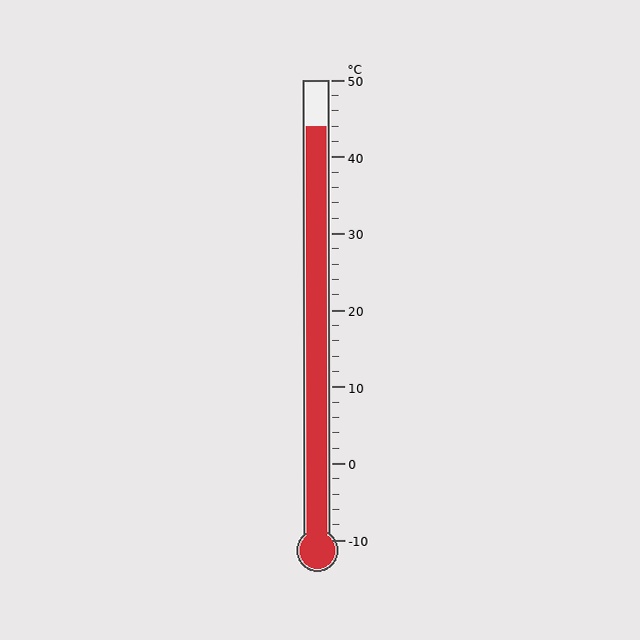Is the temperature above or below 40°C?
The temperature is above 40°C.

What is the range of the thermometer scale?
The thermometer scale ranges from -10°C to 50°C.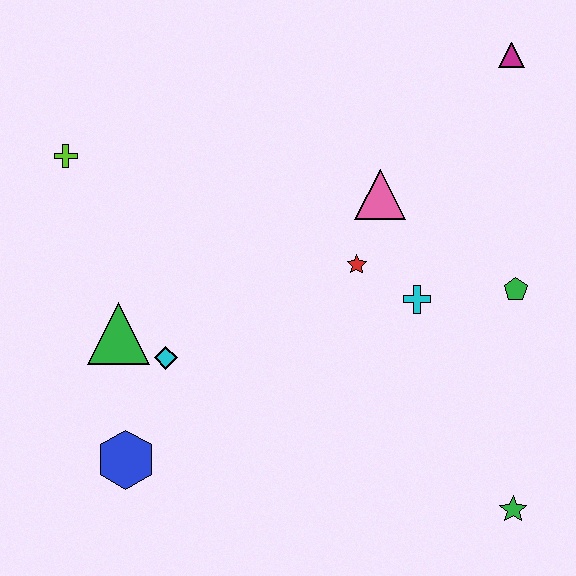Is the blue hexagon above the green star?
Yes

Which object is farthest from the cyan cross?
The lime cross is farthest from the cyan cross.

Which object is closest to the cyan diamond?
The green triangle is closest to the cyan diamond.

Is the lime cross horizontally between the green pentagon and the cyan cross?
No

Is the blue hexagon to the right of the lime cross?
Yes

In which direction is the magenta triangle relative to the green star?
The magenta triangle is above the green star.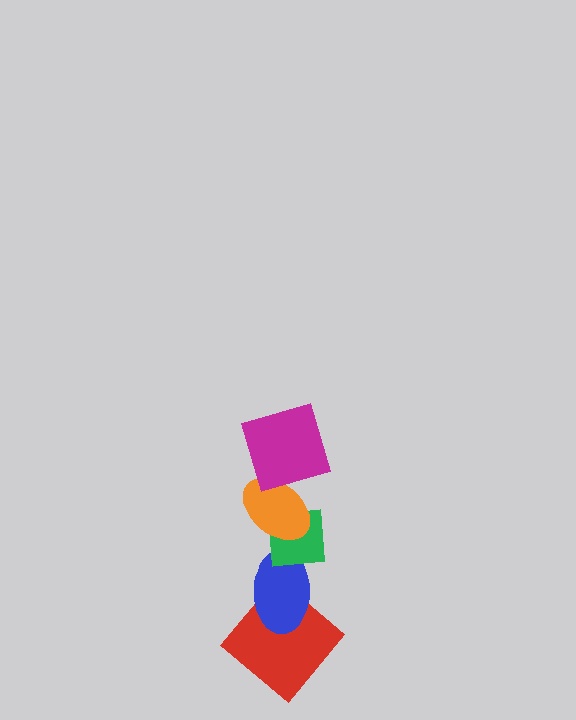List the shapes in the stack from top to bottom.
From top to bottom: the magenta square, the orange ellipse, the green square, the blue ellipse, the red diamond.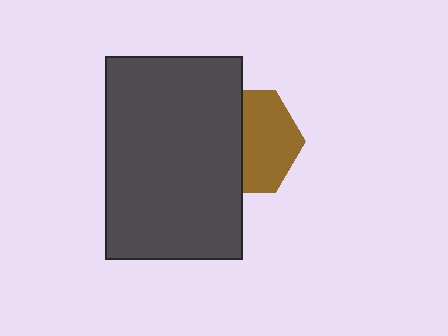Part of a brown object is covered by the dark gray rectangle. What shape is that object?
It is a hexagon.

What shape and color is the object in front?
The object in front is a dark gray rectangle.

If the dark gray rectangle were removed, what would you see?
You would see the complete brown hexagon.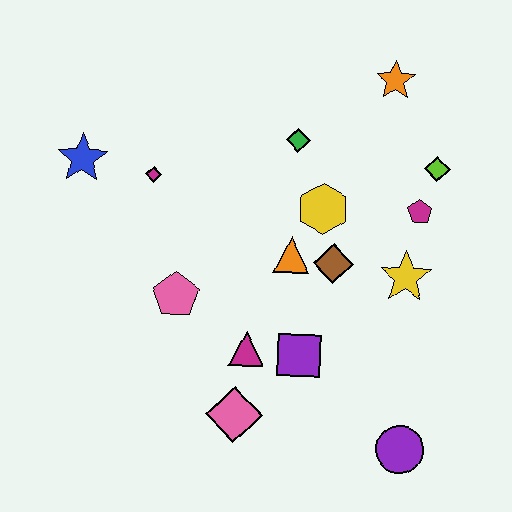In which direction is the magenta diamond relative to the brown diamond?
The magenta diamond is to the left of the brown diamond.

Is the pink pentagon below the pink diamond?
No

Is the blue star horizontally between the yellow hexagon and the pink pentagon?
No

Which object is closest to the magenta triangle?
The purple square is closest to the magenta triangle.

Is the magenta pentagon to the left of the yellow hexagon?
No